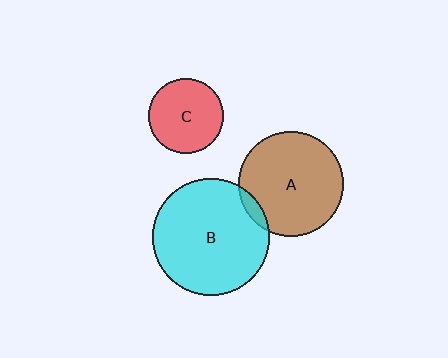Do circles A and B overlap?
Yes.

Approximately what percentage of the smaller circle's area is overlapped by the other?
Approximately 5%.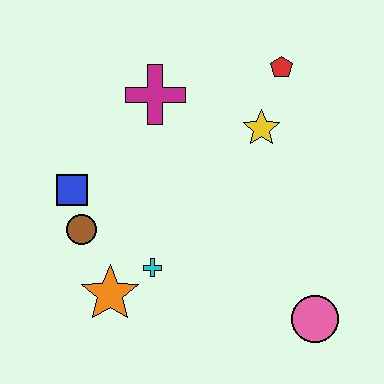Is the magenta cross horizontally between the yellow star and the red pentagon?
No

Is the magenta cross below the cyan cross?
No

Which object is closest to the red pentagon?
The yellow star is closest to the red pentagon.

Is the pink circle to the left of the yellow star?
No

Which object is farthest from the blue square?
The pink circle is farthest from the blue square.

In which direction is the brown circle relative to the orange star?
The brown circle is above the orange star.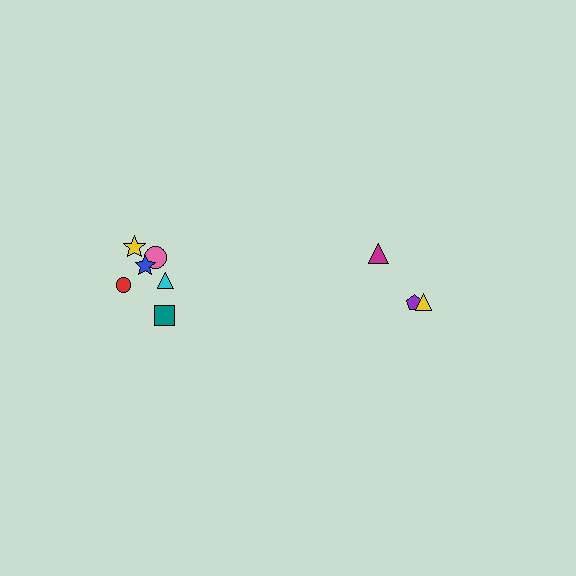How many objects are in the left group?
There are 6 objects.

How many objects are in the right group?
There are 3 objects.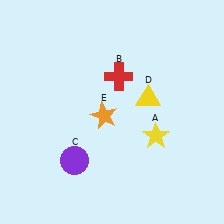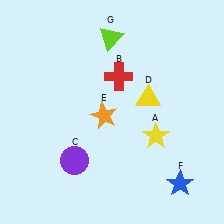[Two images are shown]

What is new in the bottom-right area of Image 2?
A blue star (F) was added in the bottom-right area of Image 2.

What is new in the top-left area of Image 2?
A lime triangle (G) was added in the top-left area of Image 2.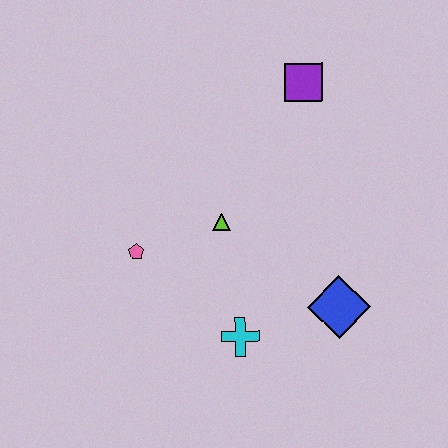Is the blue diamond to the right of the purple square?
Yes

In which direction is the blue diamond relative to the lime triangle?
The blue diamond is to the right of the lime triangle.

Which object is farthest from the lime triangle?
The purple square is farthest from the lime triangle.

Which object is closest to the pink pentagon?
The lime triangle is closest to the pink pentagon.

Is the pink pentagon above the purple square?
No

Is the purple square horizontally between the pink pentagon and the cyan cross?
No